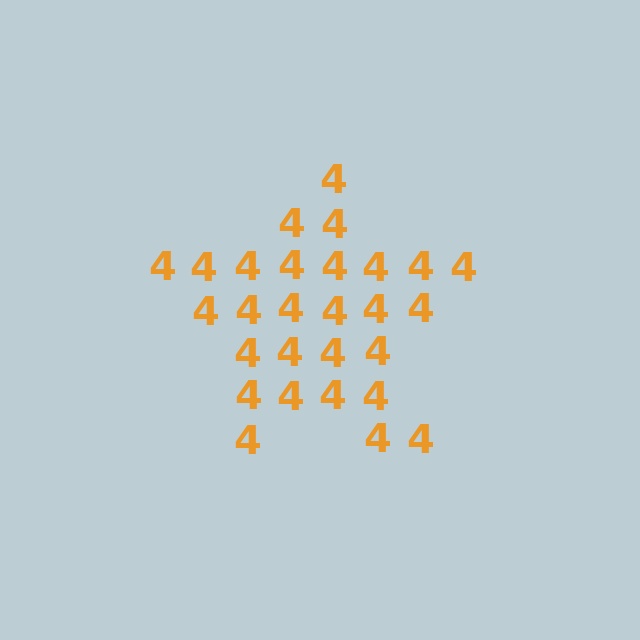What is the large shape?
The large shape is a star.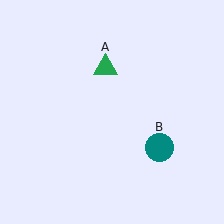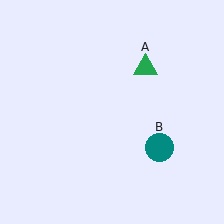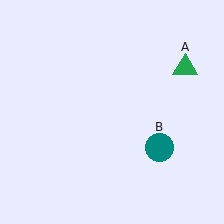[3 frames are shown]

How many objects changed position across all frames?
1 object changed position: green triangle (object A).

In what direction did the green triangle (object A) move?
The green triangle (object A) moved right.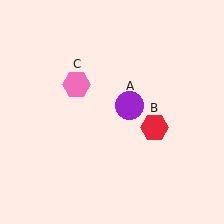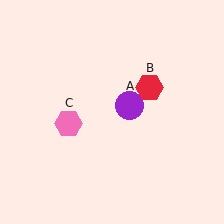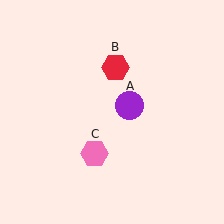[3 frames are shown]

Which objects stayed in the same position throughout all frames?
Purple circle (object A) remained stationary.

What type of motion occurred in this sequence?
The red hexagon (object B), pink hexagon (object C) rotated counterclockwise around the center of the scene.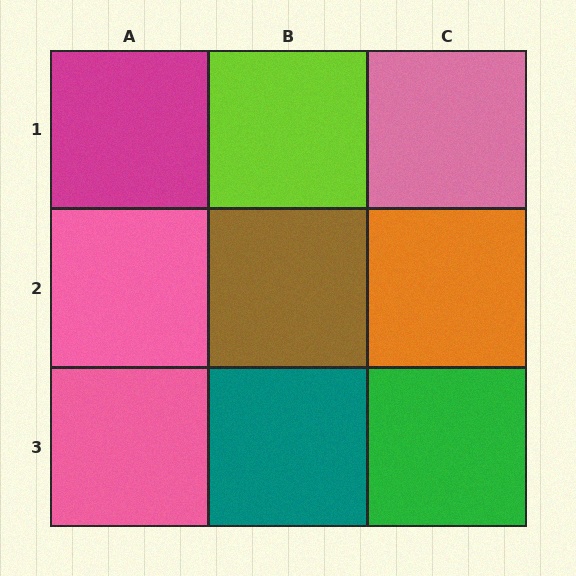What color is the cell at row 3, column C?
Green.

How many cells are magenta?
1 cell is magenta.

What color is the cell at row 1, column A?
Magenta.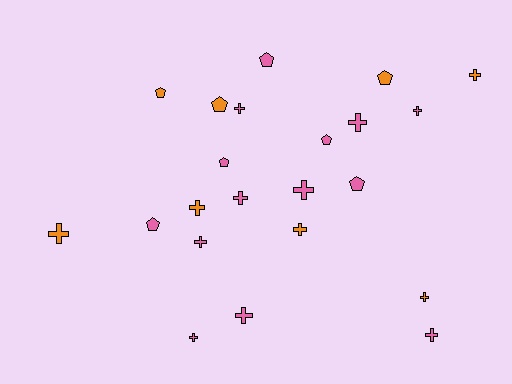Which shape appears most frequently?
Cross, with 14 objects.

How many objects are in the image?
There are 22 objects.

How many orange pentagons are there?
There are 3 orange pentagons.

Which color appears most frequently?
Pink, with 14 objects.